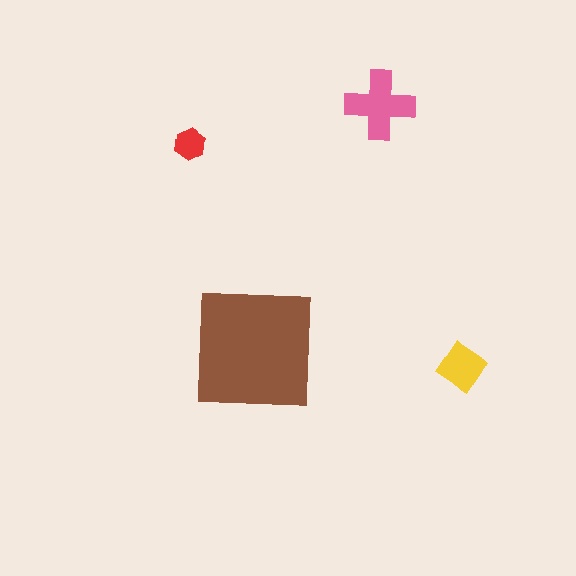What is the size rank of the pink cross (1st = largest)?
2nd.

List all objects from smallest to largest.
The red hexagon, the yellow diamond, the pink cross, the brown square.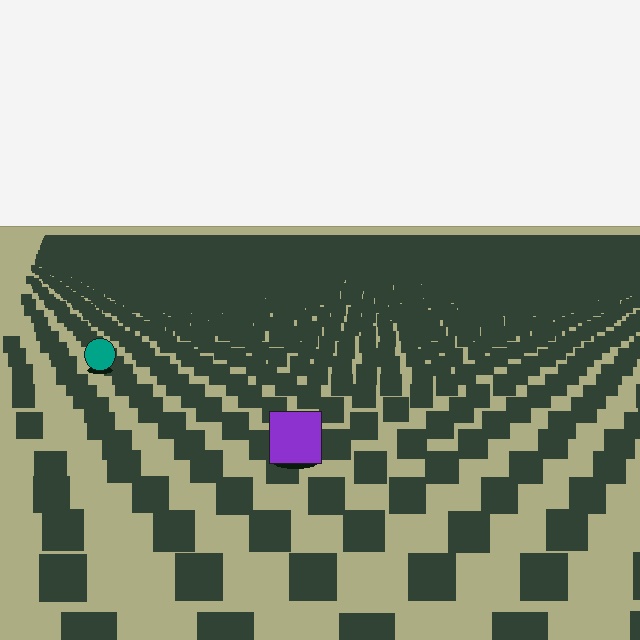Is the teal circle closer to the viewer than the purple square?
No. The purple square is closer — you can tell from the texture gradient: the ground texture is coarser near it.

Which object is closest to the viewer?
The purple square is closest. The texture marks near it are larger and more spread out.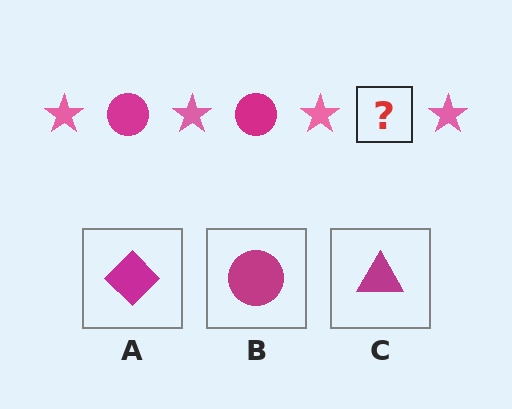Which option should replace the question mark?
Option B.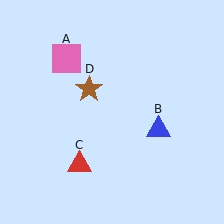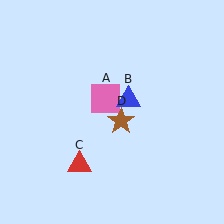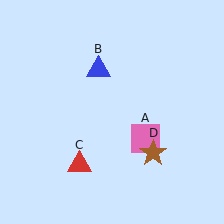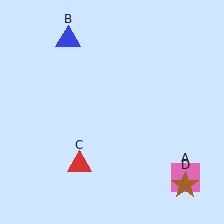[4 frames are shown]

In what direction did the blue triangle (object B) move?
The blue triangle (object B) moved up and to the left.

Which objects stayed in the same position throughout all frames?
Red triangle (object C) remained stationary.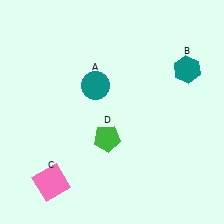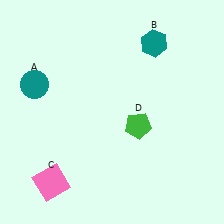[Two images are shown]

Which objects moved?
The objects that moved are: the teal circle (A), the teal hexagon (B), the green pentagon (D).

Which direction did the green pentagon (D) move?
The green pentagon (D) moved right.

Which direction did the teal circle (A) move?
The teal circle (A) moved left.